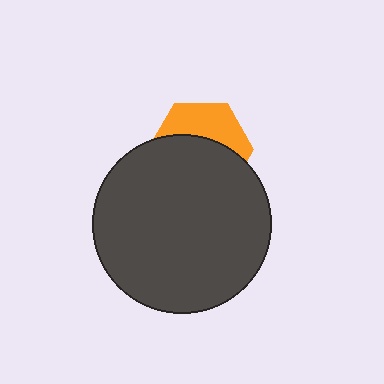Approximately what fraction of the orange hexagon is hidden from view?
Roughly 61% of the orange hexagon is hidden behind the dark gray circle.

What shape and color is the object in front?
The object in front is a dark gray circle.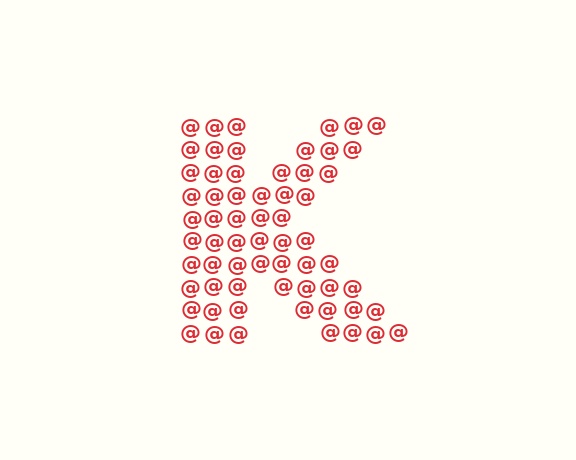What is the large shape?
The large shape is the letter K.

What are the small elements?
The small elements are at signs.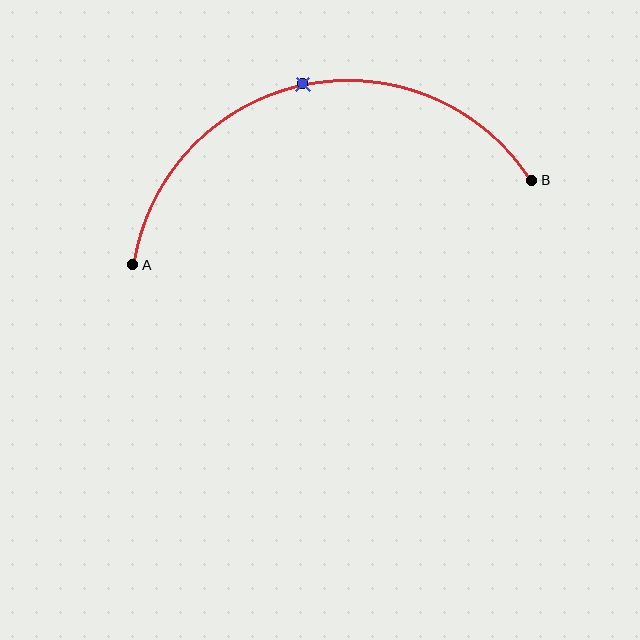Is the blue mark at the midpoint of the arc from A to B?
Yes. The blue mark lies on the arc at equal arc-length from both A and B — it is the arc midpoint.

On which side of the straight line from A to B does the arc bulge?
The arc bulges above the straight line connecting A and B.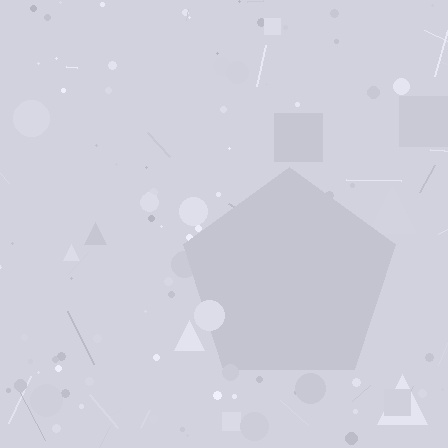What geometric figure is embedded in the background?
A pentagon is embedded in the background.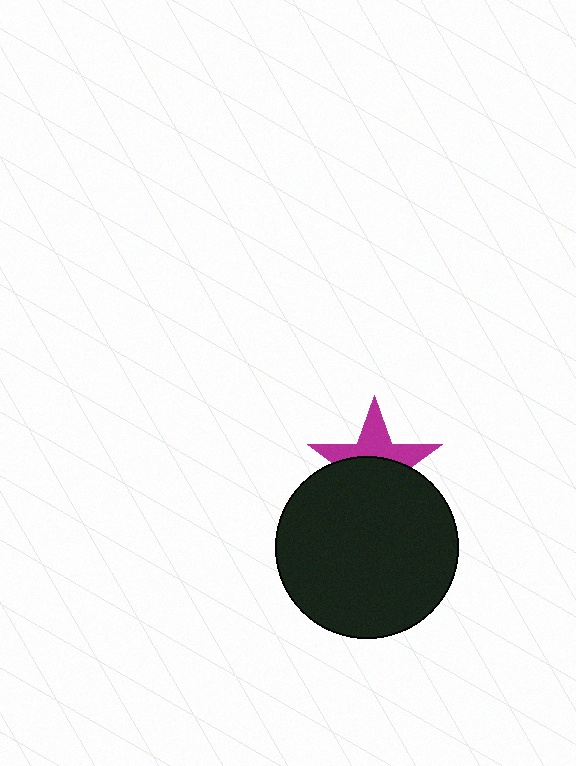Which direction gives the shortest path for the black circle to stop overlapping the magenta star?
Moving down gives the shortest separation.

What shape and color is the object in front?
The object in front is a black circle.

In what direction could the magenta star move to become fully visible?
The magenta star could move up. That would shift it out from behind the black circle entirely.